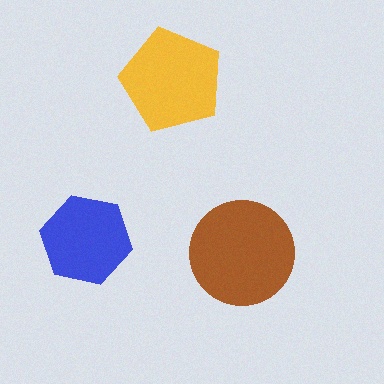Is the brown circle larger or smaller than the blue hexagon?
Larger.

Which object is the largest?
The brown circle.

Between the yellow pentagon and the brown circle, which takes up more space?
The brown circle.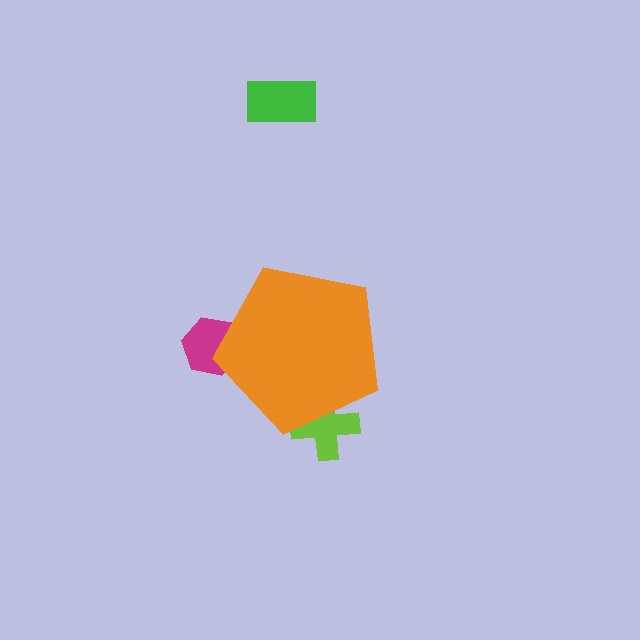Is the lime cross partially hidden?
Yes, the lime cross is partially hidden behind the orange pentagon.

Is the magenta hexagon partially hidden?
Yes, the magenta hexagon is partially hidden behind the orange pentagon.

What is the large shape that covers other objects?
An orange pentagon.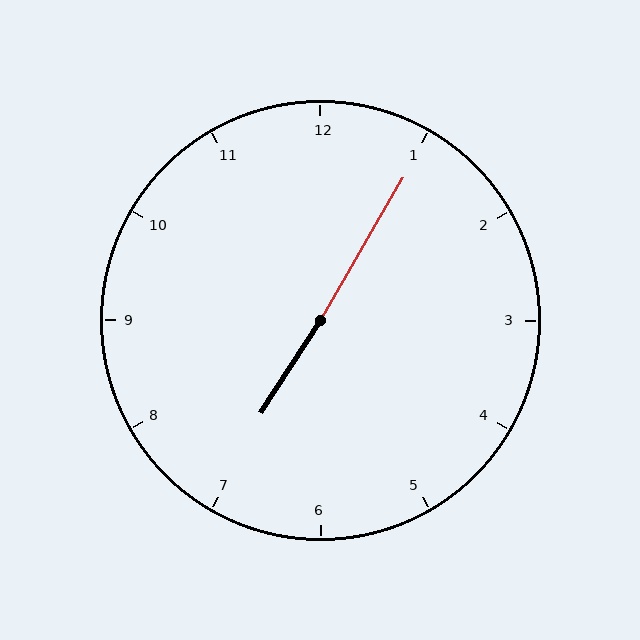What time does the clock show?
7:05.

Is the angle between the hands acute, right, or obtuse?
It is obtuse.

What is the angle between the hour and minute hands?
Approximately 178 degrees.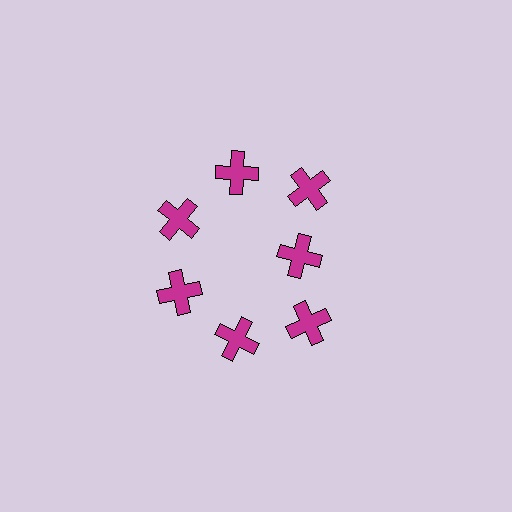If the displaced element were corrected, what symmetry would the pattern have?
It would have 7-fold rotational symmetry — the pattern would map onto itself every 51 degrees.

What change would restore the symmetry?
The symmetry would be restored by moving it outward, back onto the ring so that all 7 crosses sit at equal angles and equal distance from the center.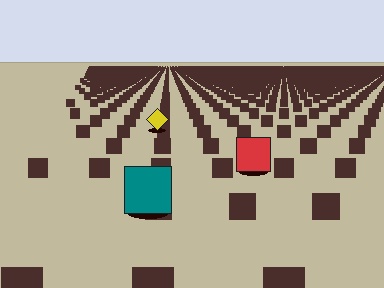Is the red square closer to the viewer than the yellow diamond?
Yes. The red square is closer — you can tell from the texture gradient: the ground texture is coarser near it.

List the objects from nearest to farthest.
From nearest to farthest: the teal square, the red square, the yellow diamond.